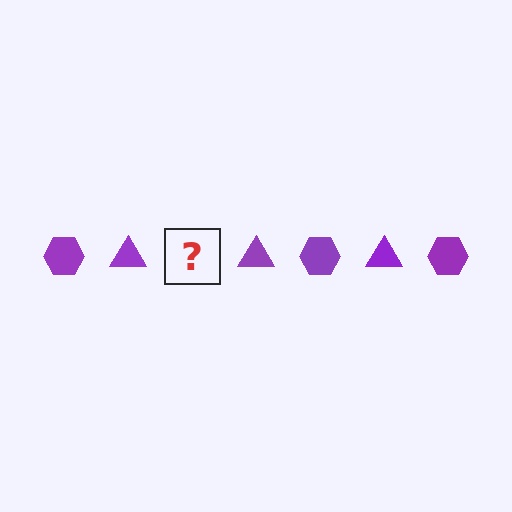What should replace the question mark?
The question mark should be replaced with a purple hexagon.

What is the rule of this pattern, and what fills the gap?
The rule is that the pattern cycles through hexagon, triangle shapes in purple. The gap should be filled with a purple hexagon.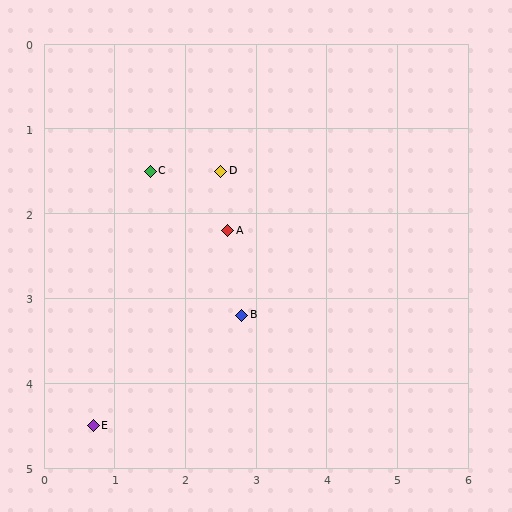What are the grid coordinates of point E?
Point E is at approximately (0.7, 4.5).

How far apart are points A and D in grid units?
Points A and D are about 0.7 grid units apart.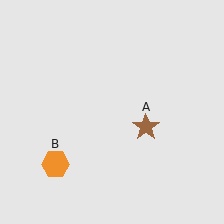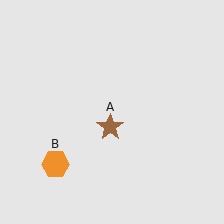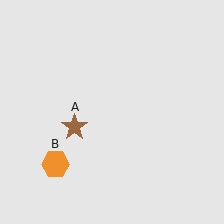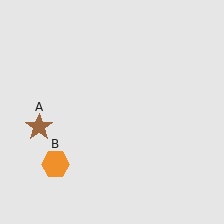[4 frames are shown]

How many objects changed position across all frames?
1 object changed position: brown star (object A).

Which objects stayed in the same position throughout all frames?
Orange hexagon (object B) remained stationary.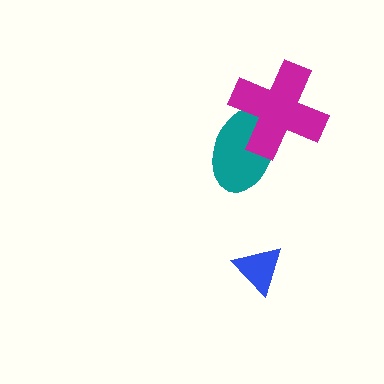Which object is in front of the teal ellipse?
The magenta cross is in front of the teal ellipse.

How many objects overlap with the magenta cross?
1 object overlaps with the magenta cross.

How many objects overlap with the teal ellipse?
1 object overlaps with the teal ellipse.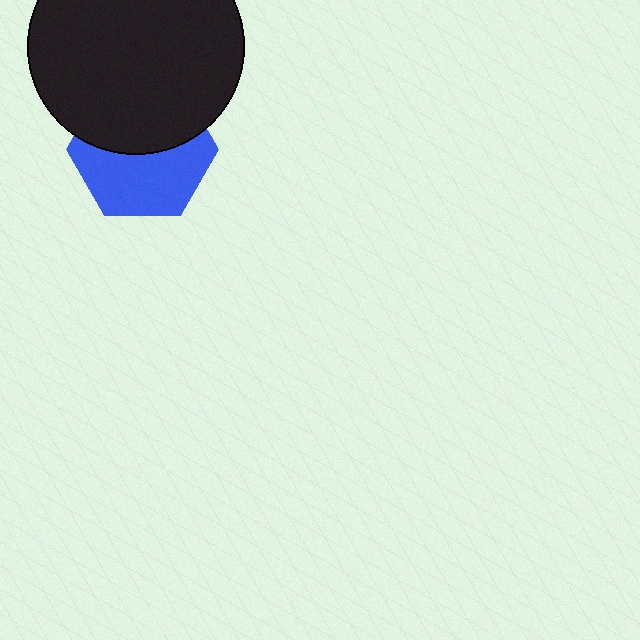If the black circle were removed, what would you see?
You would see the complete blue hexagon.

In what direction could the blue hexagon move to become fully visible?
The blue hexagon could move down. That would shift it out from behind the black circle entirely.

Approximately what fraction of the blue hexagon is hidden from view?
Roughly 47% of the blue hexagon is hidden behind the black circle.